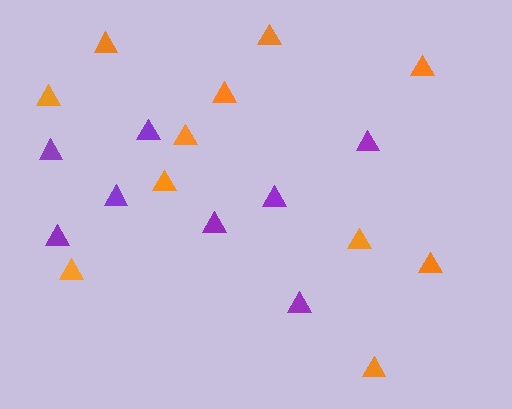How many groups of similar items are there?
There are 2 groups: one group of purple triangles (8) and one group of orange triangles (11).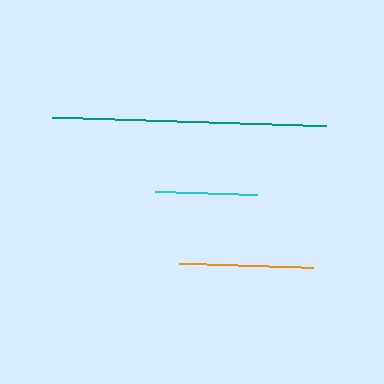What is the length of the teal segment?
The teal segment is approximately 275 pixels long.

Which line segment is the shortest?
The cyan line is the shortest at approximately 102 pixels.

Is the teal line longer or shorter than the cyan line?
The teal line is longer than the cyan line.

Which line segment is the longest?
The teal line is the longest at approximately 275 pixels.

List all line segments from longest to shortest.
From longest to shortest: teal, orange, cyan.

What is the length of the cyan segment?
The cyan segment is approximately 102 pixels long.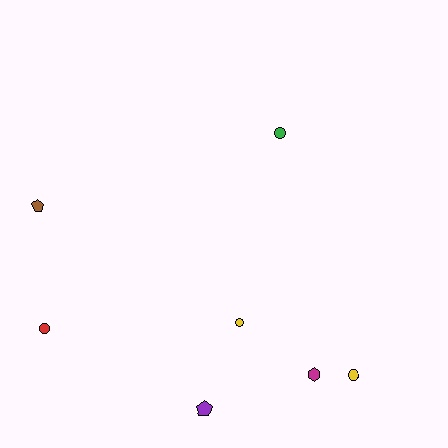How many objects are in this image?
There are 7 objects.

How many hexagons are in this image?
There is 1 hexagon.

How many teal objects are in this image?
There are no teal objects.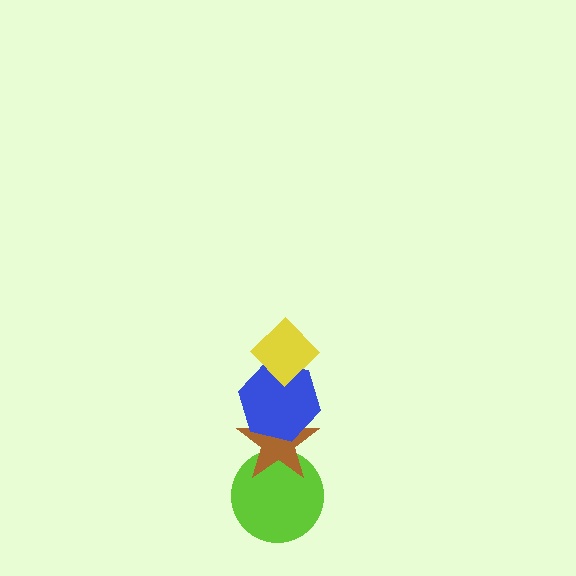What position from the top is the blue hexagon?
The blue hexagon is 2nd from the top.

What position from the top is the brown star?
The brown star is 3rd from the top.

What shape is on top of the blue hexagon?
The yellow diamond is on top of the blue hexagon.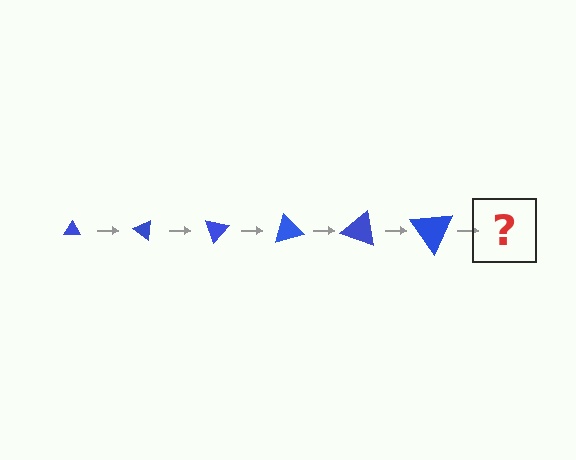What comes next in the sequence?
The next element should be a triangle, larger than the previous one and rotated 210 degrees from the start.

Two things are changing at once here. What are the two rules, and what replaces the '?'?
The two rules are that the triangle grows larger each step and it rotates 35 degrees each step. The '?' should be a triangle, larger than the previous one and rotated 210 degrees from the start.